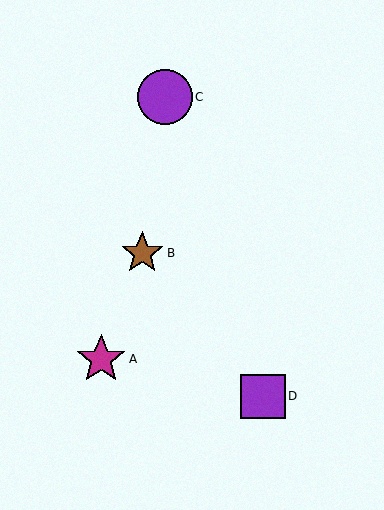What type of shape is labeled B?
Shape B is a brown star.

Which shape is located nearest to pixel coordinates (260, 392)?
The purple square (labeled D) at (263, 396) is nearest to that location.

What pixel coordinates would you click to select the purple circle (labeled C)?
Click at (165, 97) to select the purple circle C.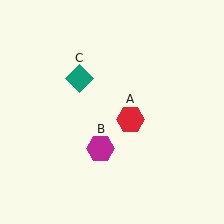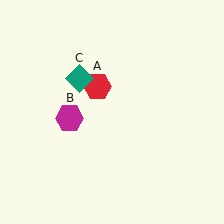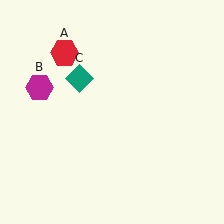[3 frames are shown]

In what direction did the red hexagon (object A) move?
The red hexagon (object A) moved up and to the left.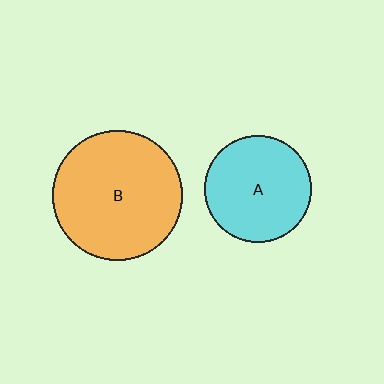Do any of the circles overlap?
No, none of the circles overlap.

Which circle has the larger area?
Circle B (orange).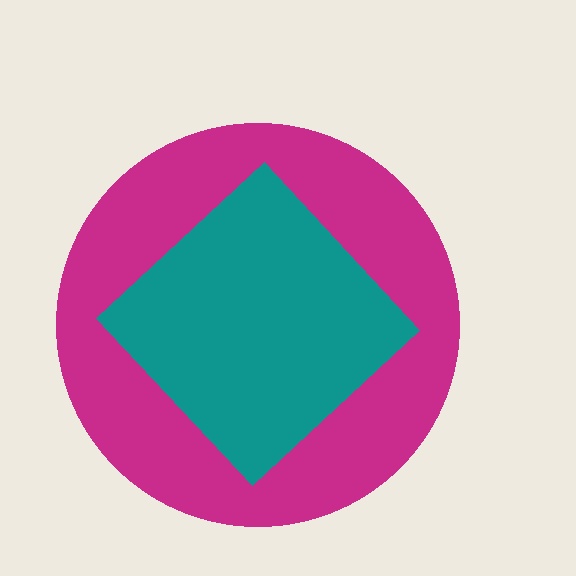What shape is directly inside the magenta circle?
The teal diamond.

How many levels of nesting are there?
2.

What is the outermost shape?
The magenta circle.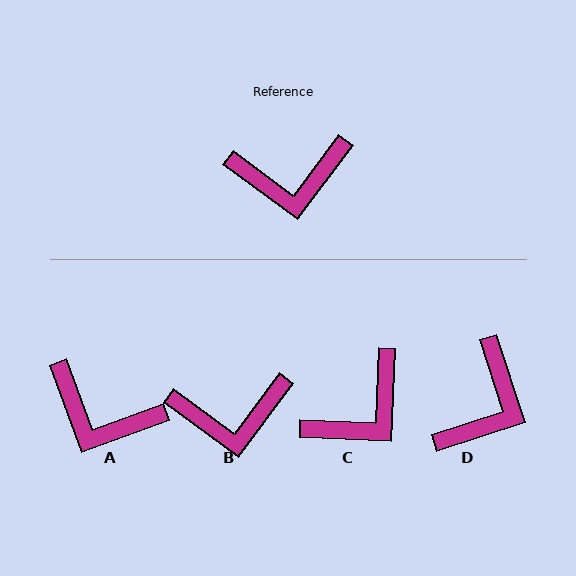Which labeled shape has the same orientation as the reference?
B.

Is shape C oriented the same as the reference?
No, it is off by about 34 degrees.